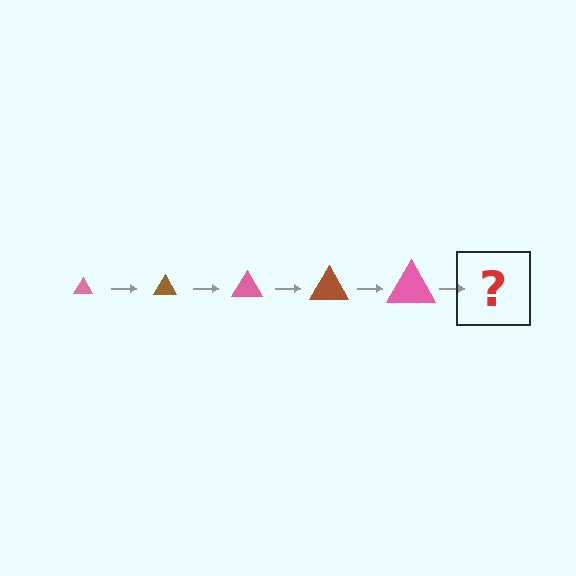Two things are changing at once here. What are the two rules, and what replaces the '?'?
The two rules are that the triangle grows larger each step and the color cycles through pink and brown. The '?' should be a brown triangle, larger than the previous one.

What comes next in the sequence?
The next element should be a brown triangle, larger than the previous one.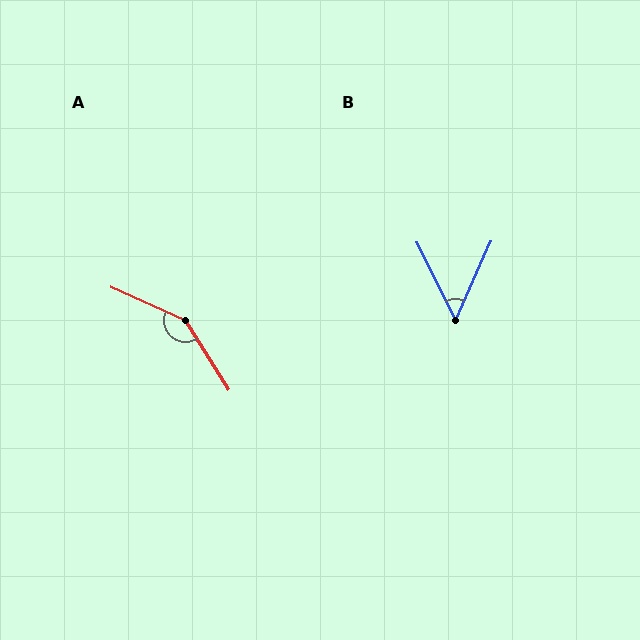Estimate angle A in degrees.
Approximately 146 degrees.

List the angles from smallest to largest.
B (50°), A (146°).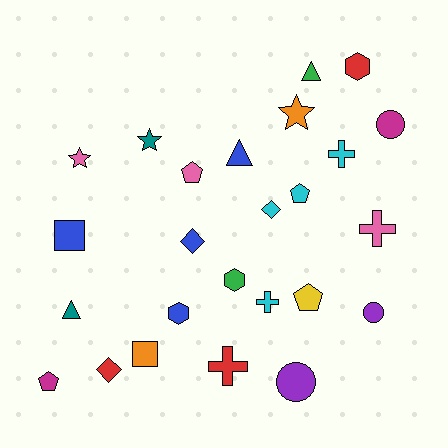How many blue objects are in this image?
There are 4 blue objects.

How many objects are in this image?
There are 25 objects.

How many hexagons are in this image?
There are 3 hexagons.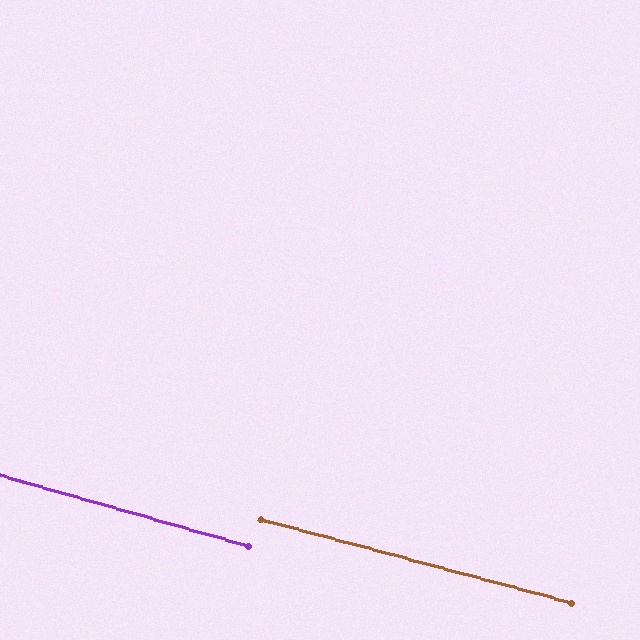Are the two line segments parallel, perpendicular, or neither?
Parallel — their directions differ by only 0.8°.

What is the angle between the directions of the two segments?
Approximately 1 degree.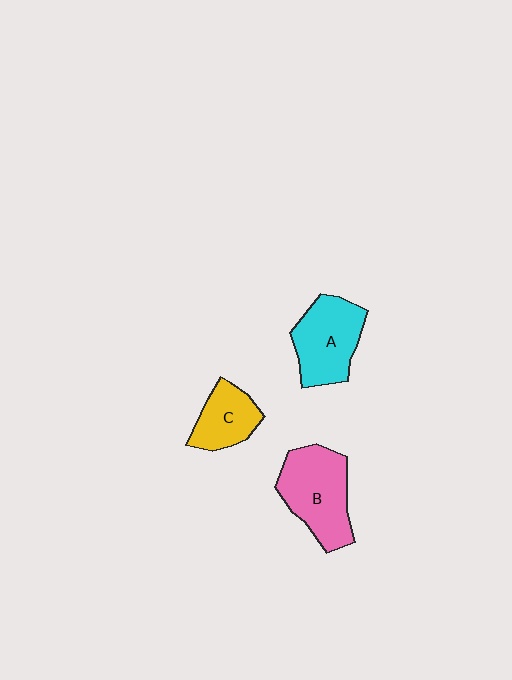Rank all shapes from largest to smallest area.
From largest to smallest: B (pink), A (cyan), C (yellow).